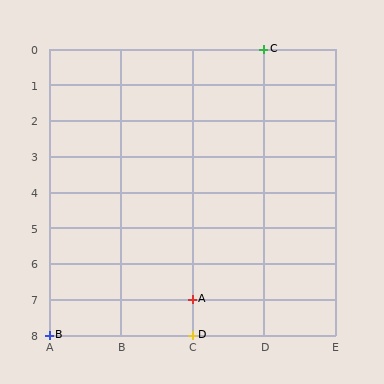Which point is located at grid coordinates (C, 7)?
Point A is at (C, 7).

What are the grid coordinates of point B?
Point B is at grid coordinates (A, 8).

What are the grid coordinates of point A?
Point A is at grid coordinates (C, 7).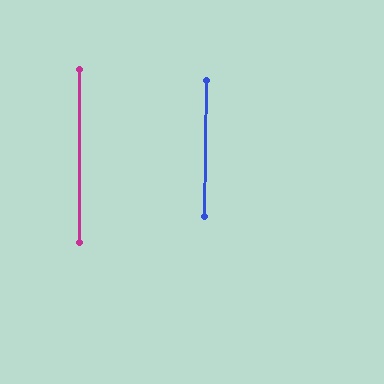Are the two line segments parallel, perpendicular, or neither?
Parallel — their directions differ by only 0.8°.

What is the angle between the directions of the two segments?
Approximately 1 degree.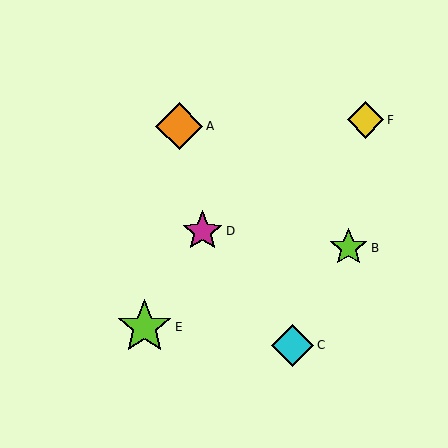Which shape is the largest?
The lime star (labeled E) is the largest.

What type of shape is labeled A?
Shape A is an orange diamond.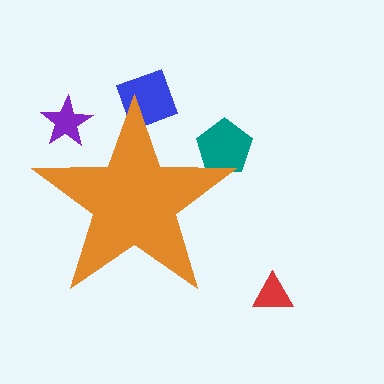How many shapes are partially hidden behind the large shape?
3 shapes are partially hidden.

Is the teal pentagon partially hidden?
Yes, the teal pentagon is partially hidden behind the orange star.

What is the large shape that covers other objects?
An orange star.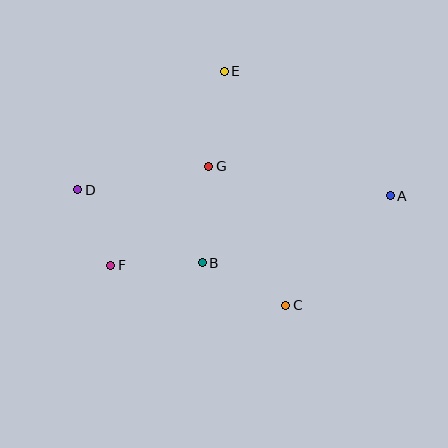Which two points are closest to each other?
Points D and F are closest to each other.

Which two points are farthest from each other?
Points A and D are farthest from each other.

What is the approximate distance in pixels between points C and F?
The distance between C and F is approximately 180 pixels.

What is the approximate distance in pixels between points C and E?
The distance between C and E is approximately 242 pixels.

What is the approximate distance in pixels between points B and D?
The distance between B and D is approximately 145 pixels.